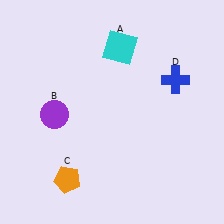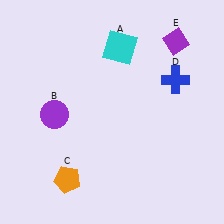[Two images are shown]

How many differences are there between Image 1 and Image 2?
There is 1 difference between the two images.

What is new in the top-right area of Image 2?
A purple diamond (E) was added in the top-right area of Image 2.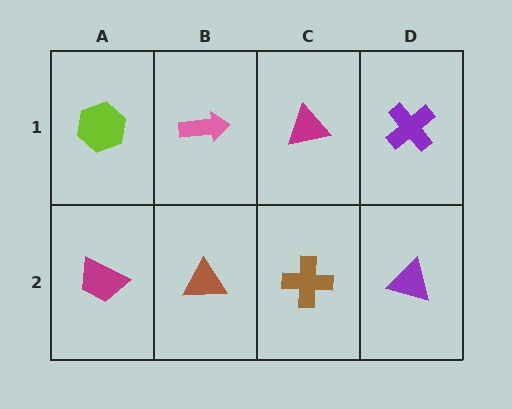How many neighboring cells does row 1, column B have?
3.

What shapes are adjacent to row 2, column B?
A pink arrow (row 1, column B), a magenta trapezoid (row 2, column A), a brown cross (row 2, column C).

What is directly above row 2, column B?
A pink arrow.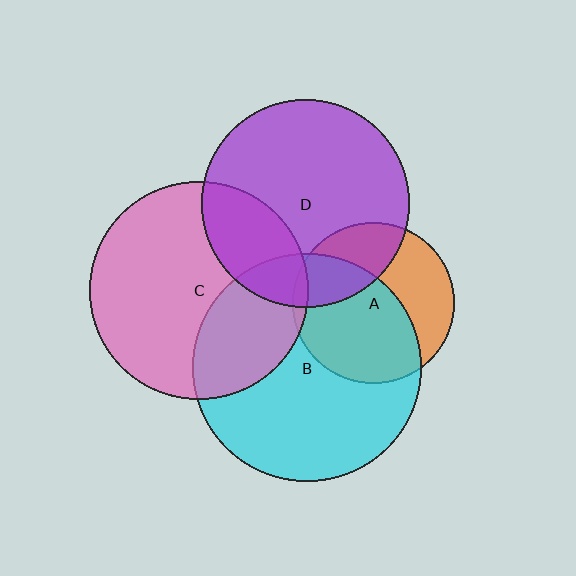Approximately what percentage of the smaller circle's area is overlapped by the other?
Approximately 30%.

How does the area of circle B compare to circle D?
Approximately 1.2 times.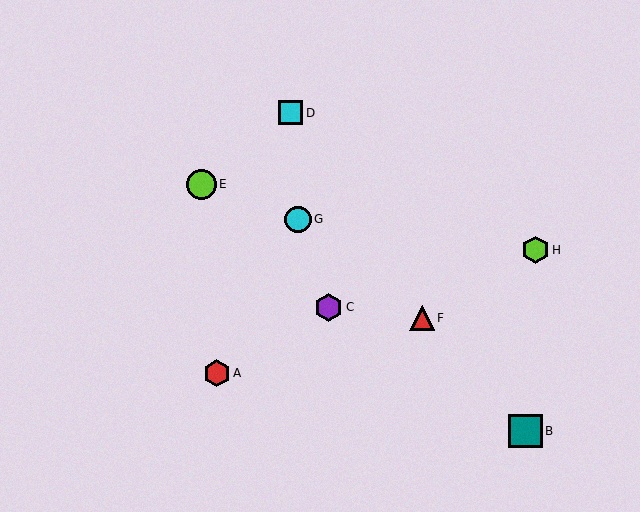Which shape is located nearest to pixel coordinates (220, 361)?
The red hexagon (labeled A) at (217, 374) is nearest to that location.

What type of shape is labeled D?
Shape D is a cyan square.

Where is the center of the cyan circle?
The center of the cyan circle is at (298, 219).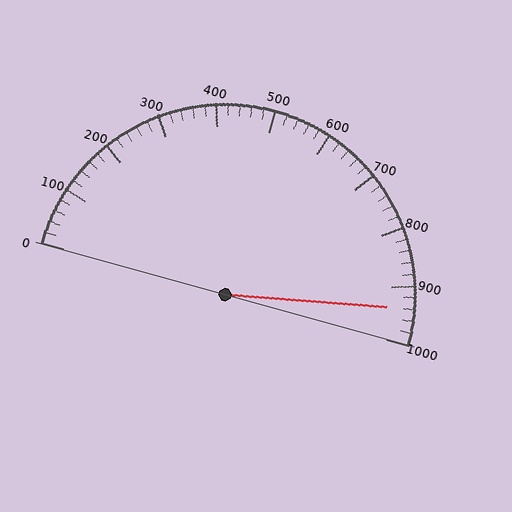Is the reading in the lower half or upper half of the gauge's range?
The reading is in the upper half of the range (0 to 1000).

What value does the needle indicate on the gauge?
The needle indicates approximately 940.